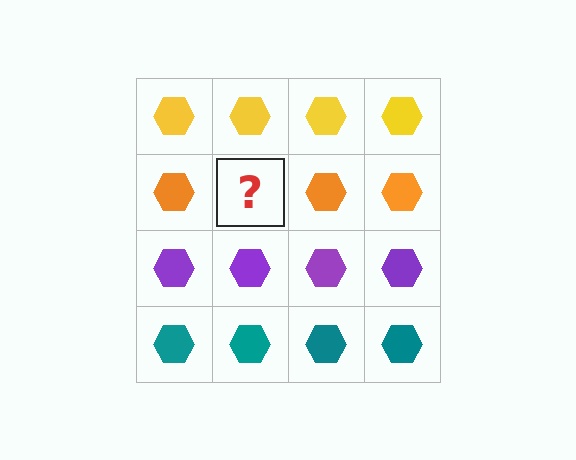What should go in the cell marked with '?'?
The missing cell should contain an orange hexagon.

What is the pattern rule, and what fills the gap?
The rule is that each row has a consistent color. The gap should be filled with an orange hexagon.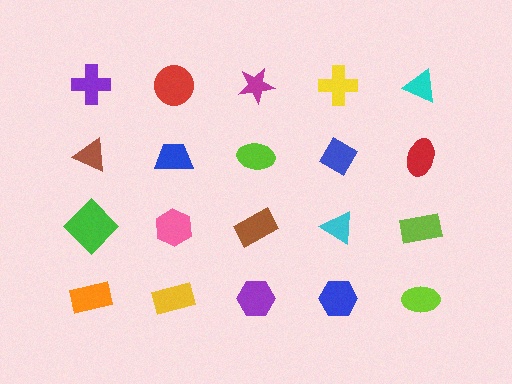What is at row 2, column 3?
A lime ellipse.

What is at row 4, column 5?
A lime ellipse.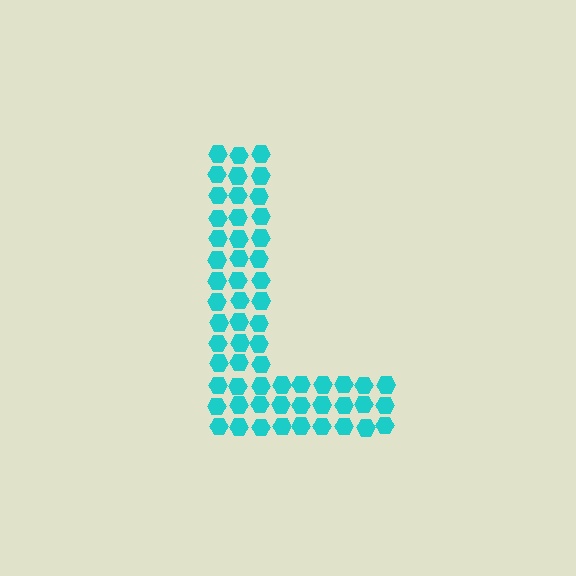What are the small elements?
The small elements are hexagons.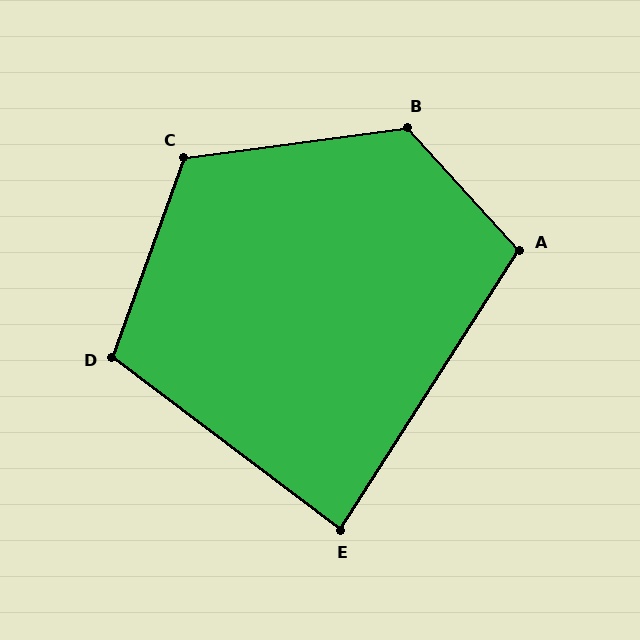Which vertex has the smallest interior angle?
E, at approximately 85 degrees.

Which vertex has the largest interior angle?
B, at approximately 125 degrees.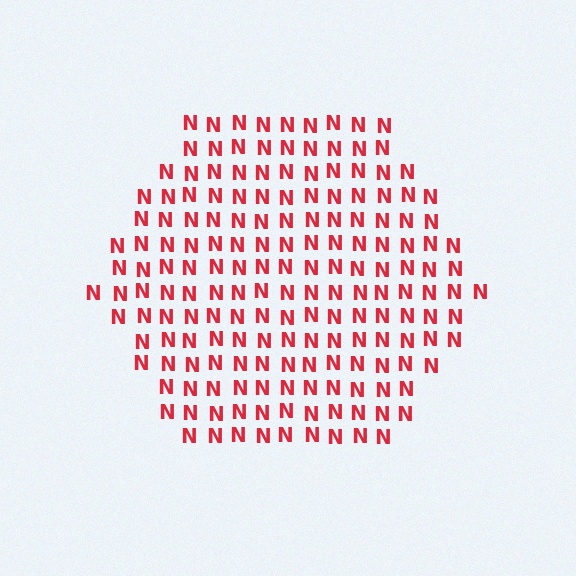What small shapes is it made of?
It is made of small letter N's.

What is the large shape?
The large shape is a hexagon.